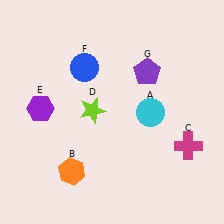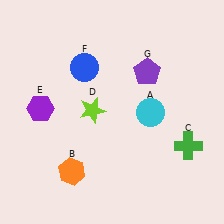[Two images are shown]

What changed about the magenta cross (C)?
In Image 1, C is magenta. In Image 2, it changed to green.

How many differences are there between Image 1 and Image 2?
There is 1 difference between the two images.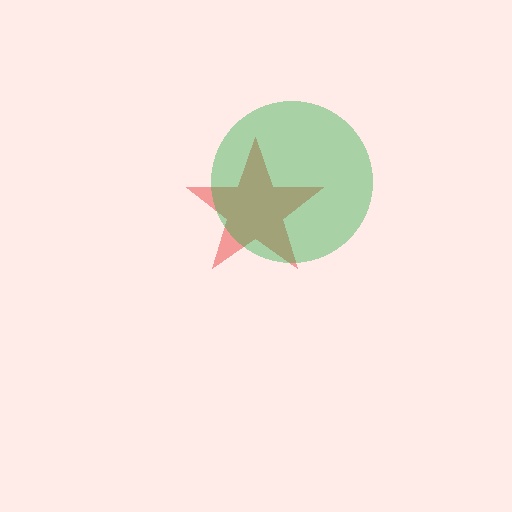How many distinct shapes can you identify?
There are 2 distinct shapes: a red star, a green circle.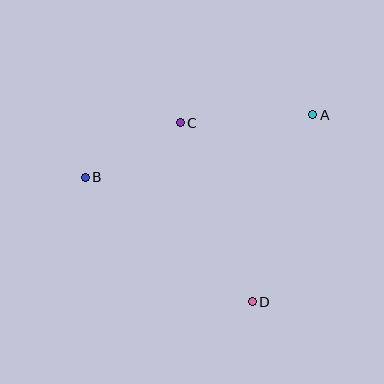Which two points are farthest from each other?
Points A and B are farthest from each other.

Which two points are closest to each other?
Points B and C are closest to each other.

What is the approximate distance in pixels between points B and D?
The distance between B and D is approximately 208 pixels.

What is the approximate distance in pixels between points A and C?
The distance between A and C is approximately 133 pixels.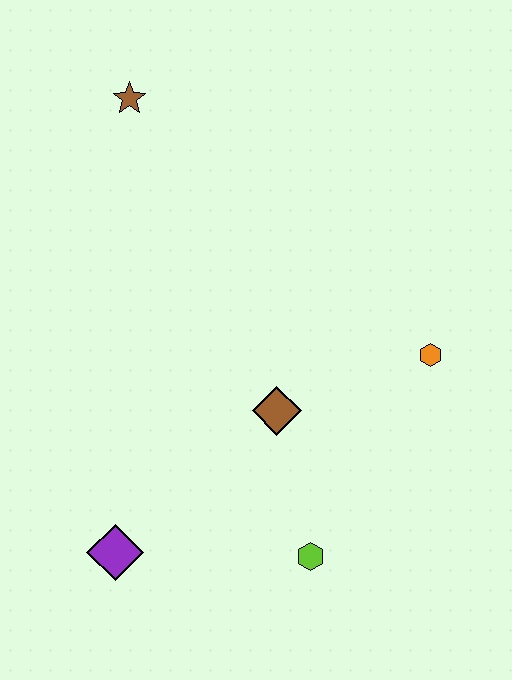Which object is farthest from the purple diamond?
The brown star is farthest from the purple diamond.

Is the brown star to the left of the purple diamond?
No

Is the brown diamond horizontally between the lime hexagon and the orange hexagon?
No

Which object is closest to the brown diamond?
The lime hexagon is closest to the brown diamond.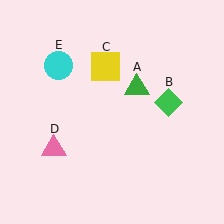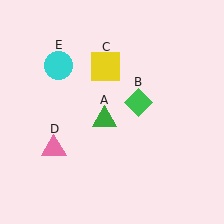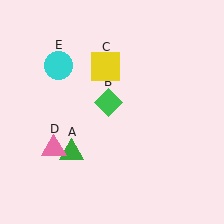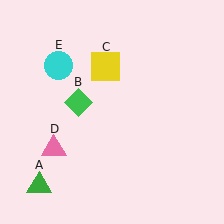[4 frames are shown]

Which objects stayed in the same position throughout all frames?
Yellow square (object C) and pink triangle (object D) and cyan circle (object E) remained stationary.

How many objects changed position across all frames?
2 objects changed position: green triangle (object A), green diamond (object B).